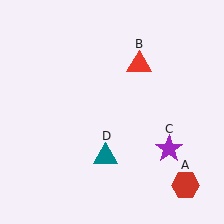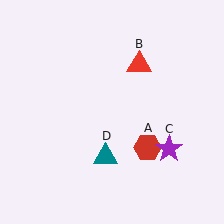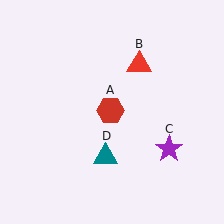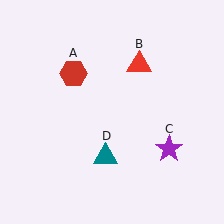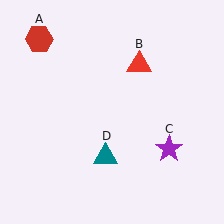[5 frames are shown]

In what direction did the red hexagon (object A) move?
The red hexagon (object A) moved up and to the left.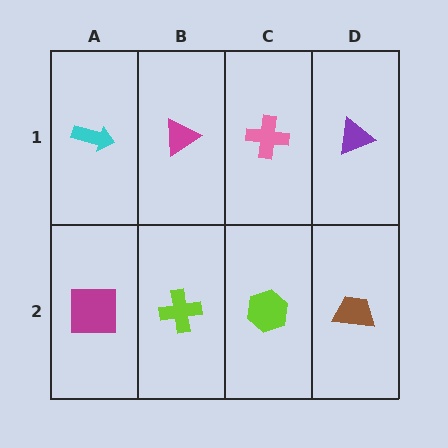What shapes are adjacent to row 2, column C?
A pink cross (row 1, column C), a lime cross (row 2, column B), a brown trapezoid (row 2, column D).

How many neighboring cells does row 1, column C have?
3.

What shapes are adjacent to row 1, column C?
A lime hexagon (row 2, column C), a magenta triangle (row 1, column B), a purple triangle (row 1, column D).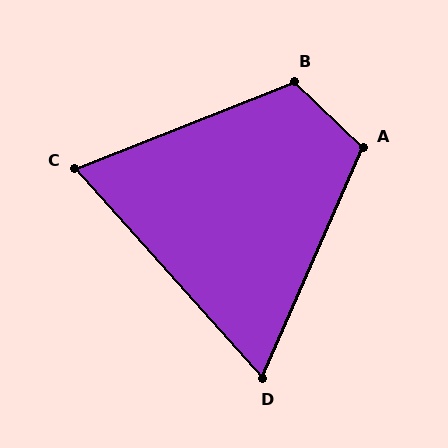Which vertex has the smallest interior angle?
D, at approximately 66 degrees.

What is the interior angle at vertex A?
Approximately 110 degrees (obtuse).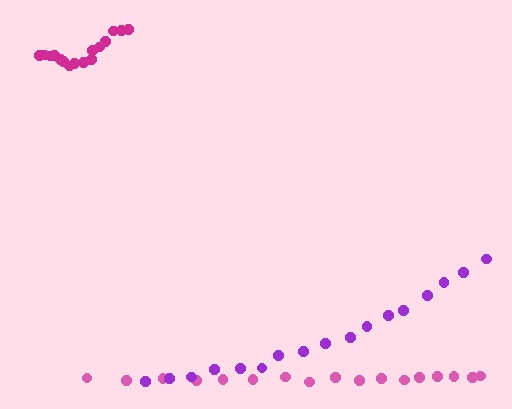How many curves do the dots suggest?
There are 3 distinct paths.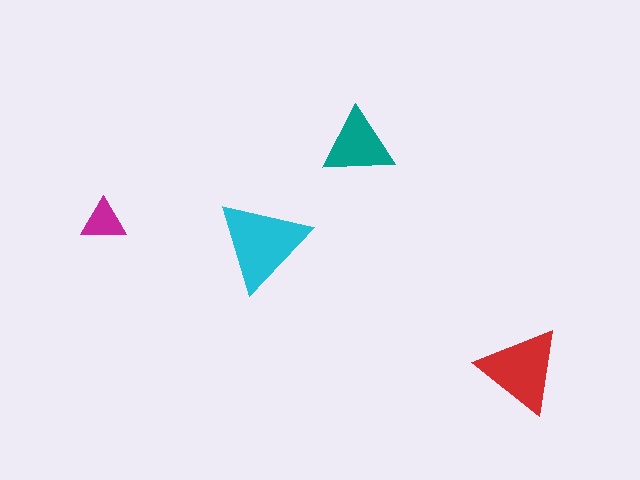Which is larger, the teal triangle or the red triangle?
The red one.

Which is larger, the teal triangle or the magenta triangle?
The teal one.